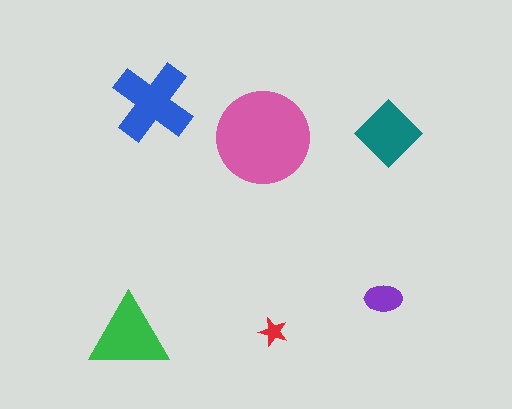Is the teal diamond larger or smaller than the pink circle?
Smaller.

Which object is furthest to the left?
The green triangle is leftmost.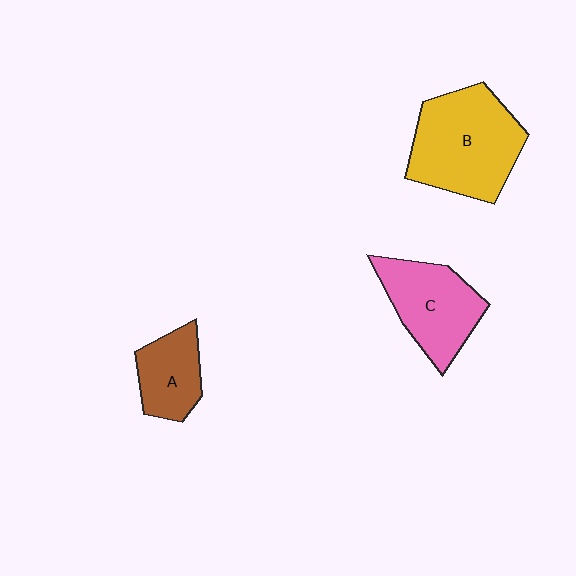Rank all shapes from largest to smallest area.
From largest to smallest: B (yellow), C (pink), A (brown).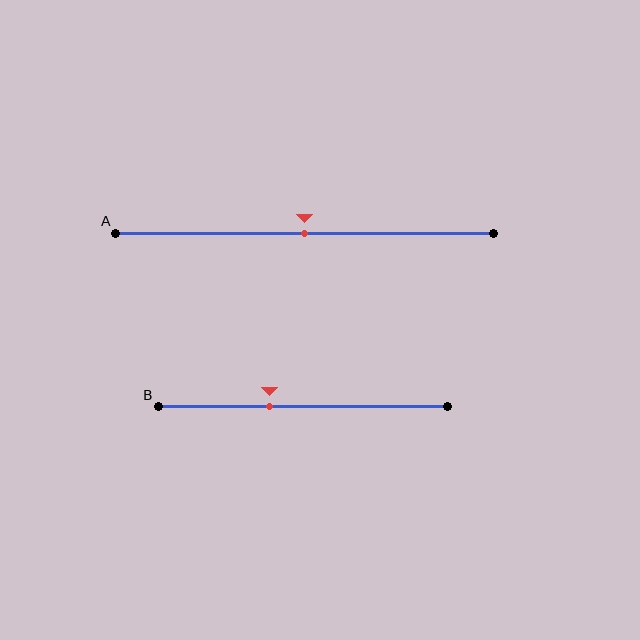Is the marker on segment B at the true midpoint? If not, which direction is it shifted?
No, the marker on segment B is shifted to the left by about 12% of the segment length.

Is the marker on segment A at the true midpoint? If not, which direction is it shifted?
Yes, the marker on segment A is at the true midpoint.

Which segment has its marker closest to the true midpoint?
Segment A has its marker closest to the true midpoint.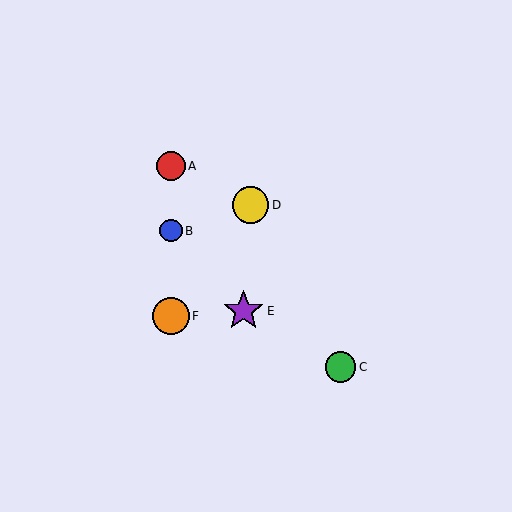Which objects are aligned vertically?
Objects A, B, F are aligned vertically.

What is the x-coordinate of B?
Object B is at x≈171.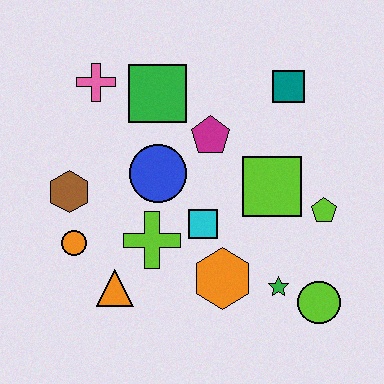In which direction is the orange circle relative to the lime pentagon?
The orange circle is to the left of the lime pentagon.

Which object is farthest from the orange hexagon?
The pink cross is farthest from the orange hexagon.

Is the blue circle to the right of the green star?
No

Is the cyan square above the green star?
Yes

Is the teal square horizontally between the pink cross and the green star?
No